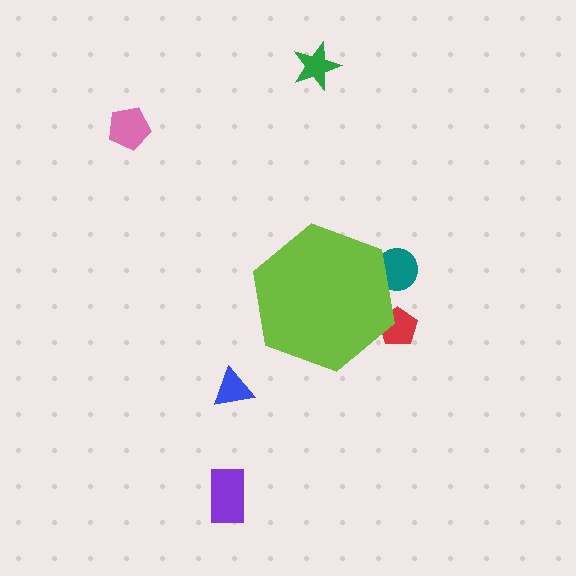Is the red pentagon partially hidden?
Yes, the red pentagon is partially hidden behind the lime hexagon.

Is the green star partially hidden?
No, the green star is fully visible.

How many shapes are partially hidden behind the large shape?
2 shapes are partially hidden.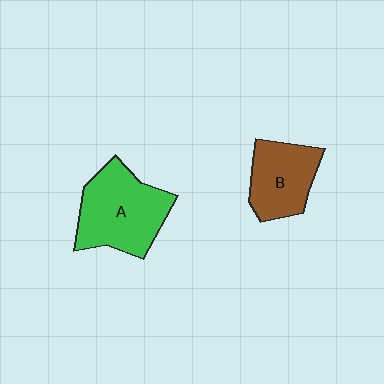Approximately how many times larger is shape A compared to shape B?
Approximately 1.4 times.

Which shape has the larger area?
Shape A (green).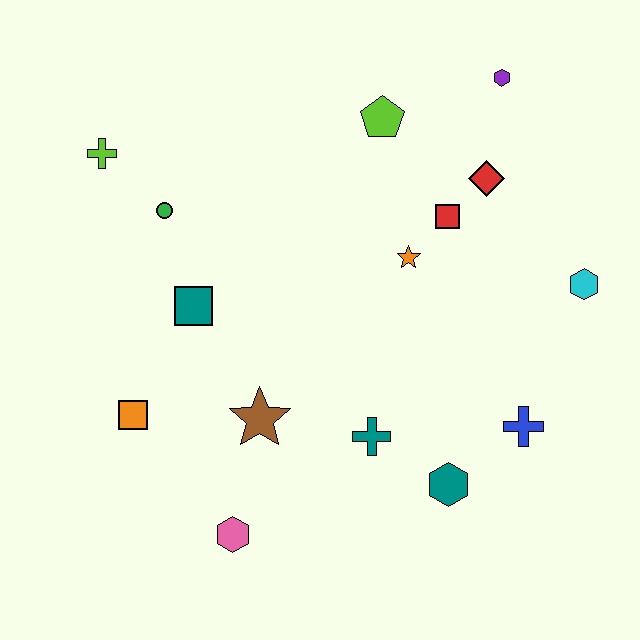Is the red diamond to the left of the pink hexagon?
No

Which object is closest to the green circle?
The lime cross is closest to the green circle.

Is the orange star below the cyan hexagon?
No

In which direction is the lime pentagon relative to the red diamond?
The lime pentagon is to the left of the red diamond.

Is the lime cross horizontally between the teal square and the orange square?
No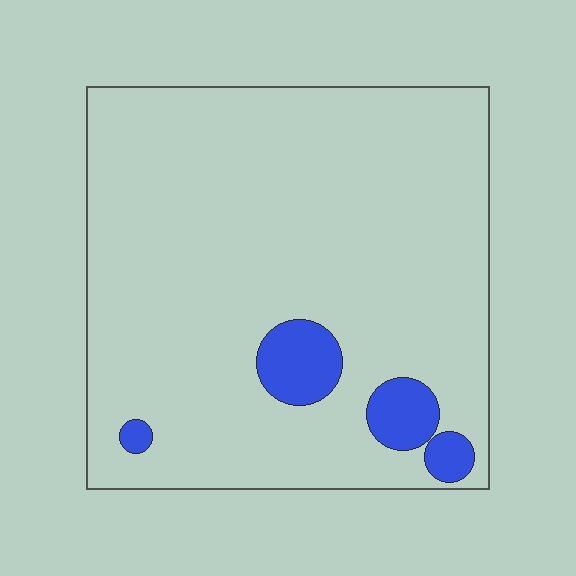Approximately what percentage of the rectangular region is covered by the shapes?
Approximately 10%.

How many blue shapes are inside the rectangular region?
4.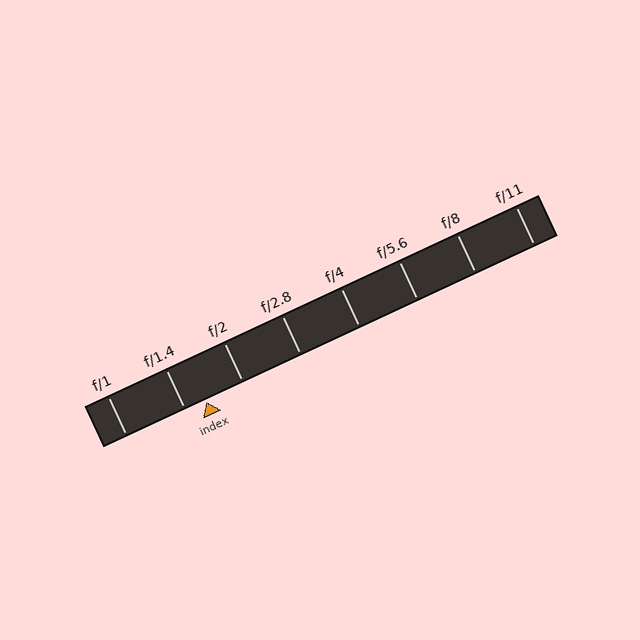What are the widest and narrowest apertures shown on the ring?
The widest aperture shown is f/1 and the narrowest is f/11.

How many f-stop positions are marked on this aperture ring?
There are 8 f-stop positions marked.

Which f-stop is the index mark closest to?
The index mark is closest to f/1.4.